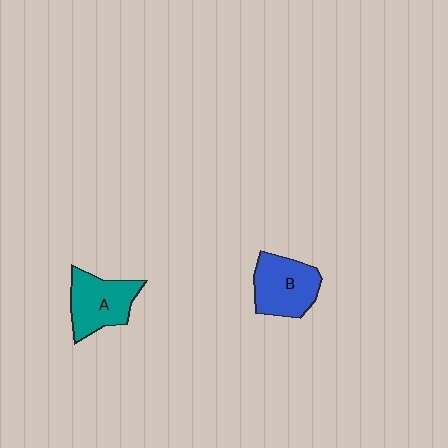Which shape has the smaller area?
Shape A (teal).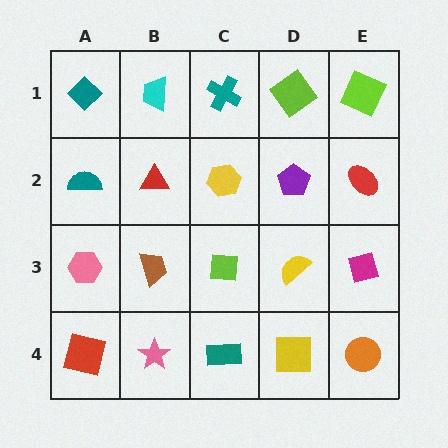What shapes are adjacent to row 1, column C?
A yellow hexagon (row 2, column C), a cyan trapezoid (row 1, column B), a lime diamond (row 1, column D).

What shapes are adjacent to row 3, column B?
A red triangle (row 2, column B), a pink star (row 4, column B), a pink hexagon (row 3, column A), a lime square (row 3, column C).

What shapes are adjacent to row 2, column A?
A teal diamond (row 1, column A), a pink hexagon (row 3, column A), a red triangle (row 2, column B).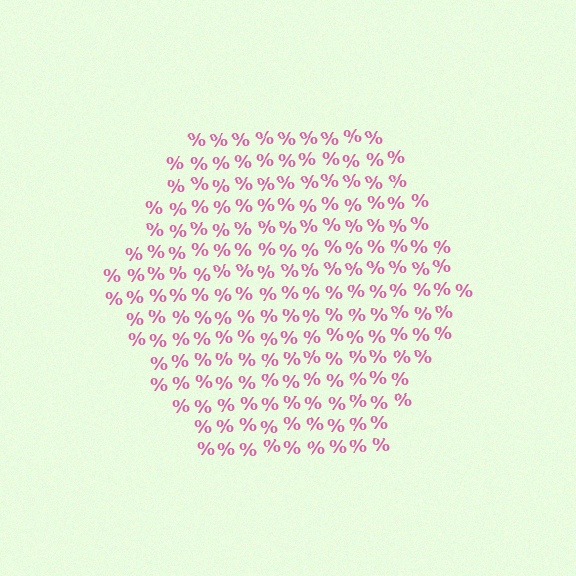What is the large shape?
The large shape is a hexagon.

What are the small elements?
The small elements are percent signs.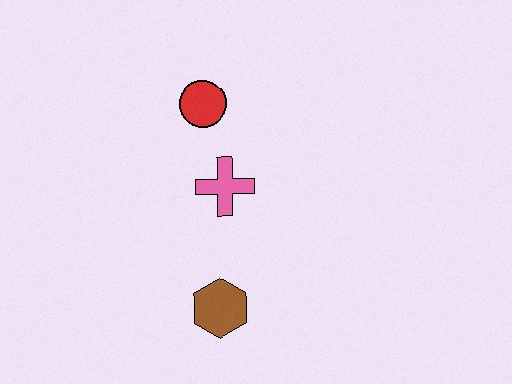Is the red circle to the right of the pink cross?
No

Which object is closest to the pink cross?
The red circle is closest to the pink cross.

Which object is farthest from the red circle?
The brown hexagon is farthest from the red circle.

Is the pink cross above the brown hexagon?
Yes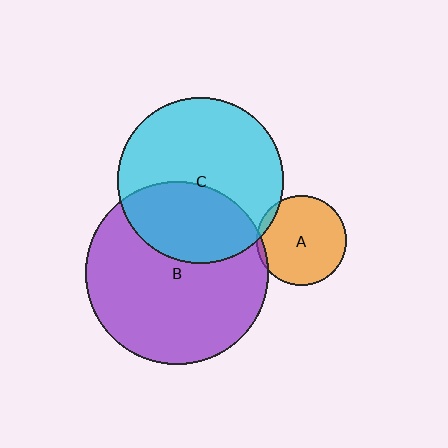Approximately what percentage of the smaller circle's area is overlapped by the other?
Approximately 40%.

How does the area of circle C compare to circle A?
Approximately 3.4 times.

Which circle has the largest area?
Circle B (purple).